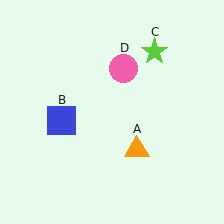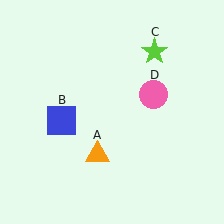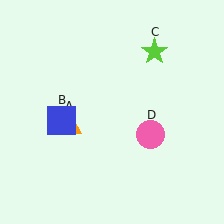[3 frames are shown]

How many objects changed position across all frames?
2 objects changed position: orange triangle (object A), pink circle (object D).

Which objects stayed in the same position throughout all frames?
Blue square (object B) and lime star (object C) remained stationary.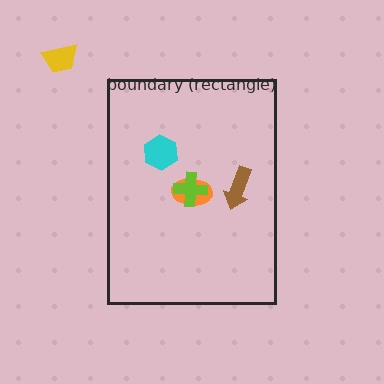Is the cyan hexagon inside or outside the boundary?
Inside.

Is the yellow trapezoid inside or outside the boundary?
Outside.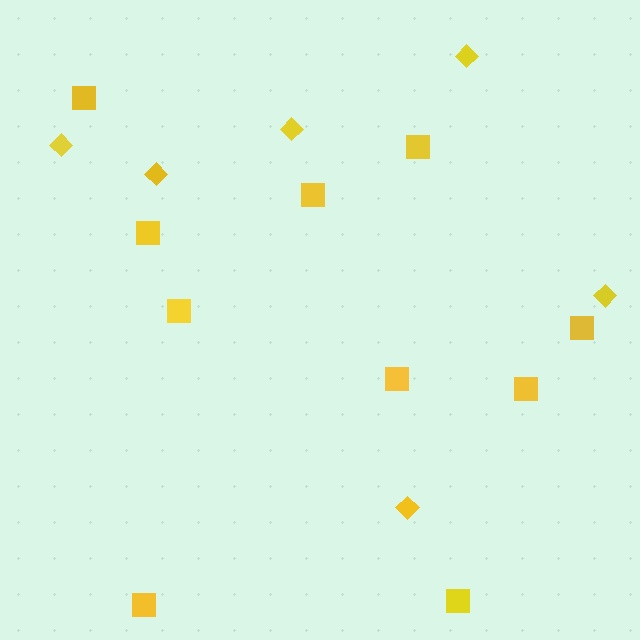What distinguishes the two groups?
There are 2 groups: one group of squares (10) and one group of diamonds (6).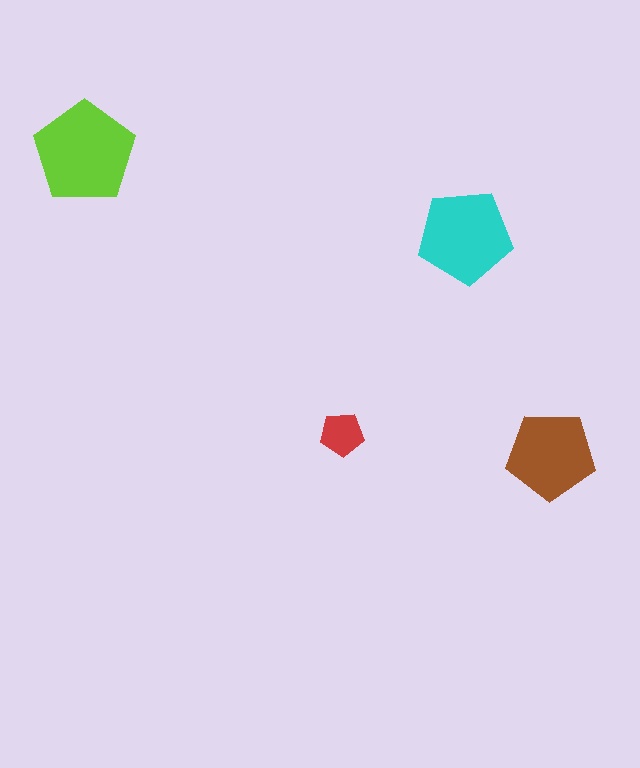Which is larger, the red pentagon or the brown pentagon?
The brown one.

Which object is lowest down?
The brown pentagon is bottommost.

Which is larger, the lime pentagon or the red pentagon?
The lime one.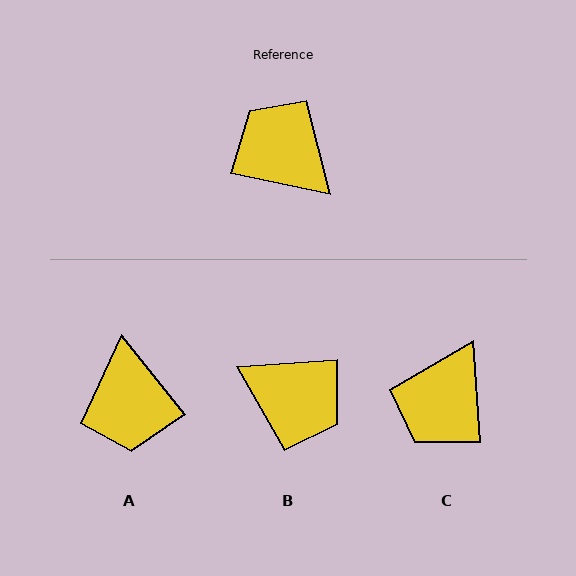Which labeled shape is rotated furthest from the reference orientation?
B, about 165 degrees away.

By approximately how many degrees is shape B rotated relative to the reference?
Approximately 165 degrees clockwise.